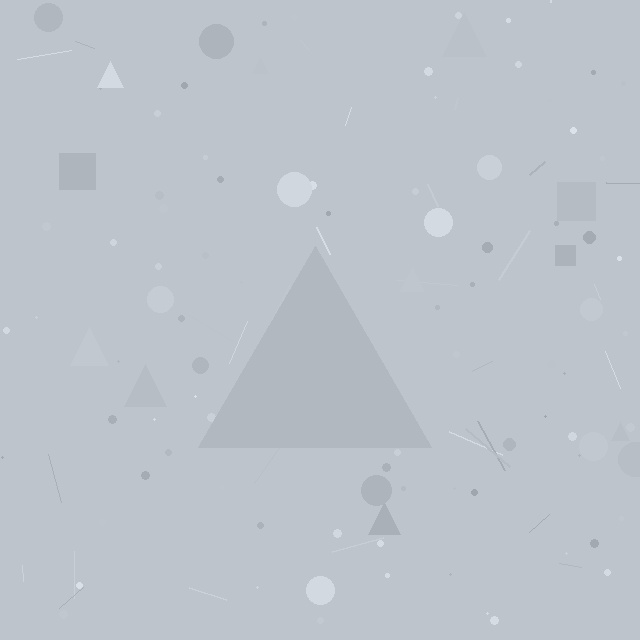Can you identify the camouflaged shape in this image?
The camouflaged shape is a triangle.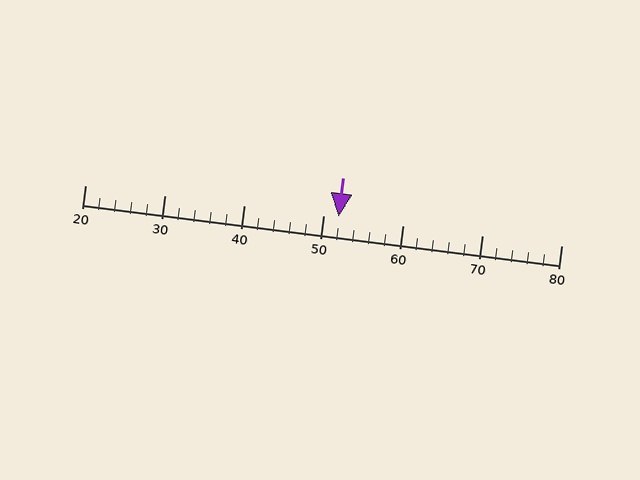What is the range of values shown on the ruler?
The ruler shows values from 20 to 80.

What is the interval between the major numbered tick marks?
The major tick marks are spaced 10 units apart.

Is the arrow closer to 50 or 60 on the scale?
The arrow is closer to 50.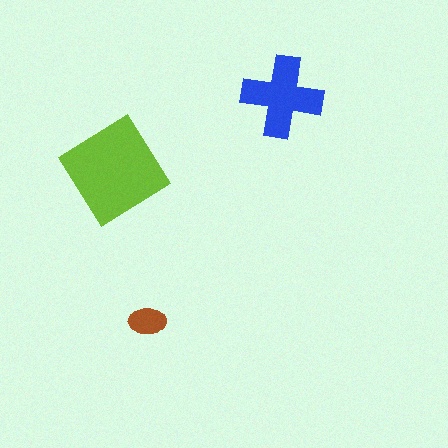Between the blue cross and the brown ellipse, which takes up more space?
The blue cross.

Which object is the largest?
The lime diamond.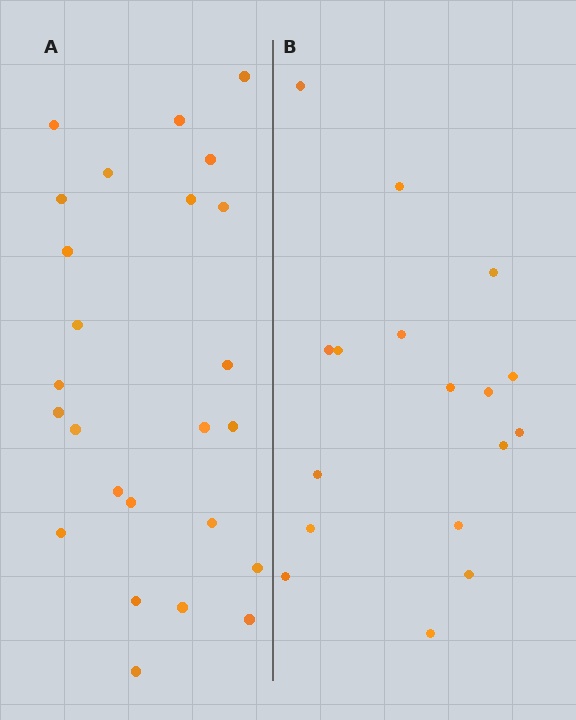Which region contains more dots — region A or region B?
Region A (the left region) has more dots.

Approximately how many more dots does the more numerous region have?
Region A has roughly 8 or so more dots than region B.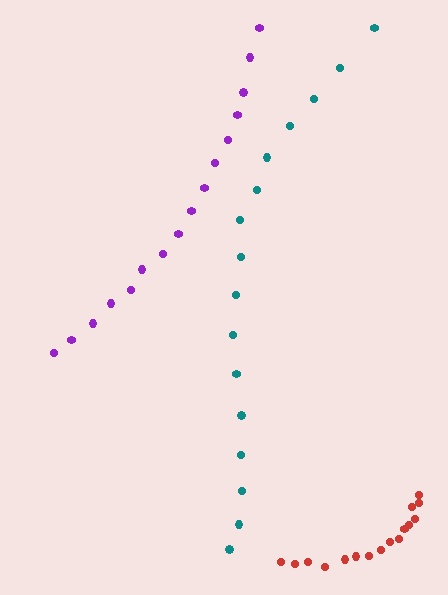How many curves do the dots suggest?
There are 3 distinct paths.